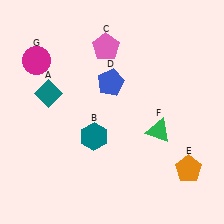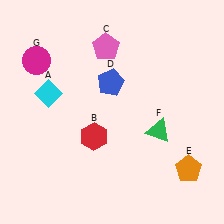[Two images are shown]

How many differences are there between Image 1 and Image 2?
There are 2 differences between the two images.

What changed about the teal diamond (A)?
In Image 1, A is teal. In Image 2, it changed to cyan.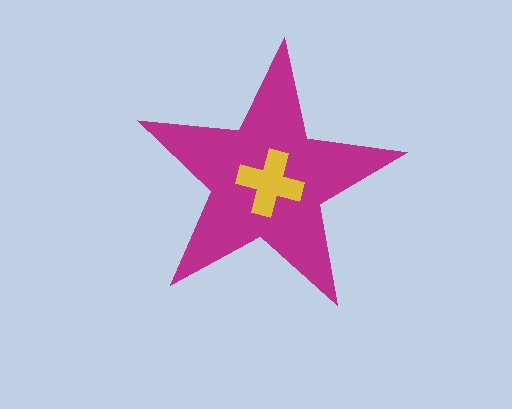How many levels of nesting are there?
2.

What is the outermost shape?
The magenta star.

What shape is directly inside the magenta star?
The yellow cross.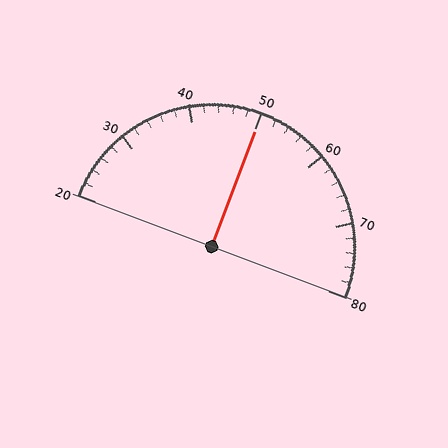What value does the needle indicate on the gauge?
The needle indicates approximately 50.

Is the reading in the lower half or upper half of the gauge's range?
The reading is in the upper half of the range (20 to 80).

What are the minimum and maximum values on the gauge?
The gauge ranges from 20 to 80.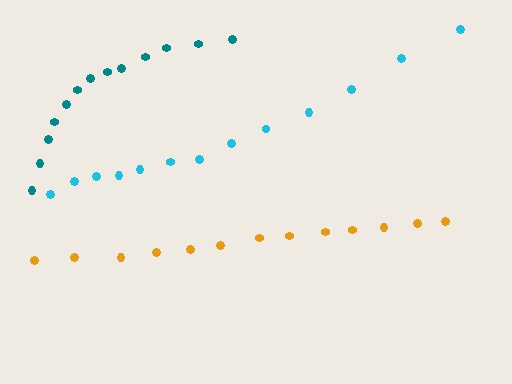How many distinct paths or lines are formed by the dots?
There are 3 distinct paths.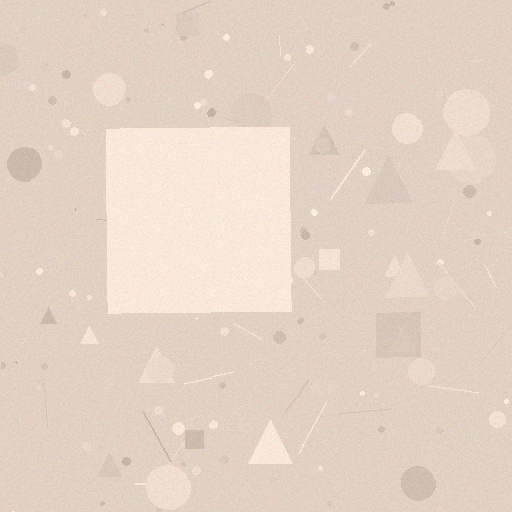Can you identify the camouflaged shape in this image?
The camouflaged shape is a square.